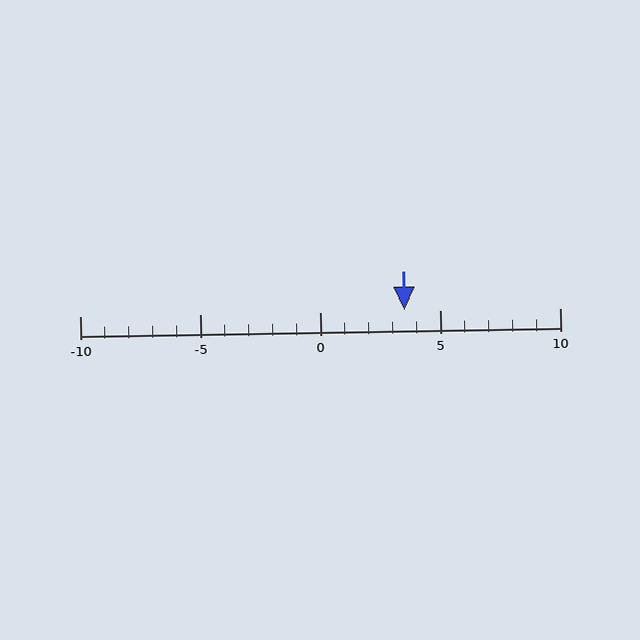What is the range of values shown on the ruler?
The ruler shows values from -10 to 10.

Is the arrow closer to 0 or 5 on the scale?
The arrow is closer to 5.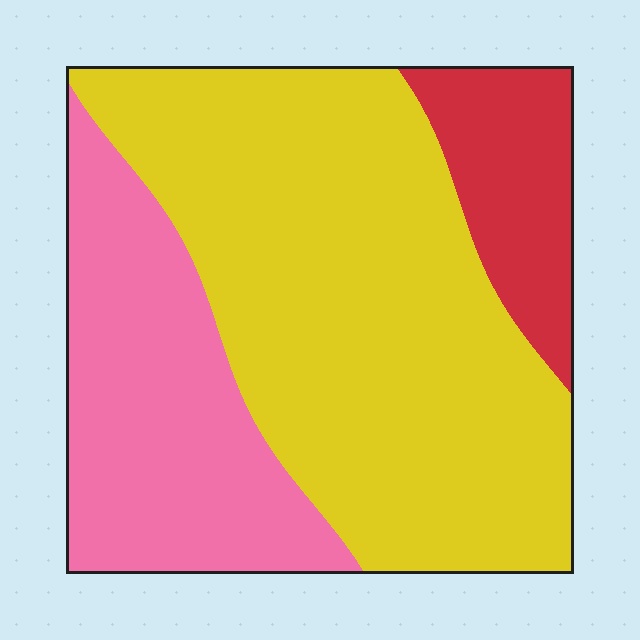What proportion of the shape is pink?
Pink covers roughly 30% of the shape.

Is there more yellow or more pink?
Yellow.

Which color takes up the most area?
Yellow, at roughly 60%.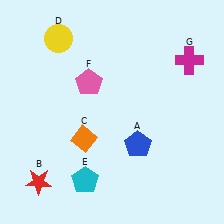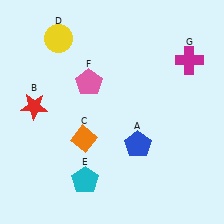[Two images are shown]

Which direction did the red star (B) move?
The red star (B) moved up.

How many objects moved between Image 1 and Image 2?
1 object moved between the two images.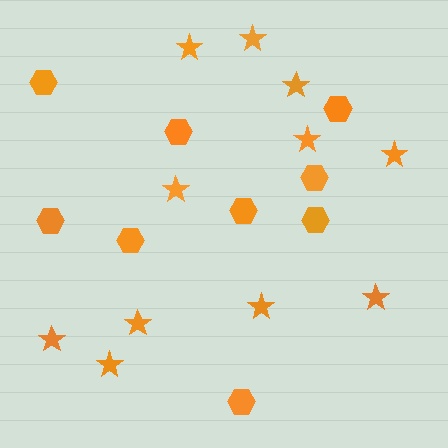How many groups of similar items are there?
There are 2 groups: one group of hexagons (9) and one group of stars (11).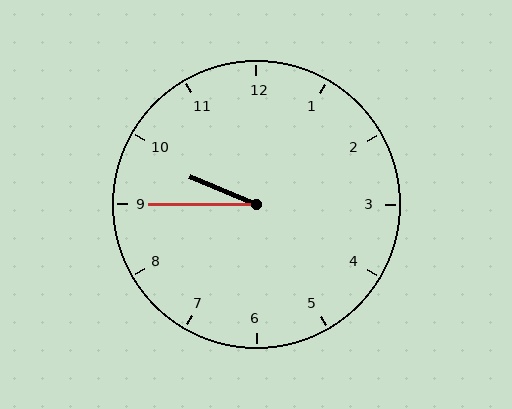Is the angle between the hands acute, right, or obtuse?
It is acute.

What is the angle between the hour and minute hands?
Approximately 22 degrees.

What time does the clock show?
9:45.